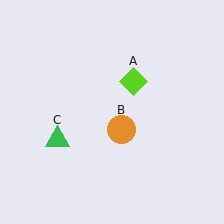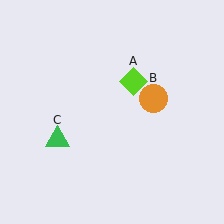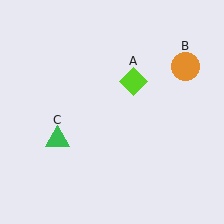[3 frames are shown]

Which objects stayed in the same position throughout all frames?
Lime diamond (object A) and green triangle (object C) remained stationary.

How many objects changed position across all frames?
1 object changed position: orange circle (object B).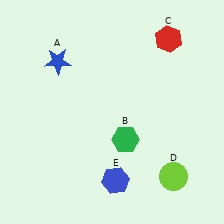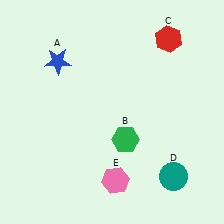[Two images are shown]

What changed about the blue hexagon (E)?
In Image 1, E is blue. In Image 2, it changed to pink.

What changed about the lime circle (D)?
In Image 1, D is lime. In Image 2, it changed to teal.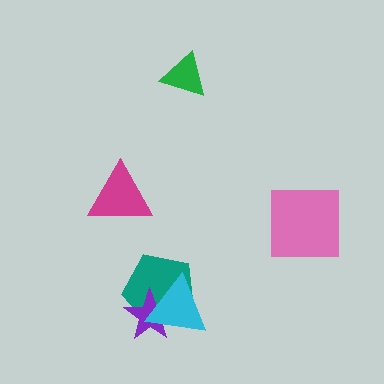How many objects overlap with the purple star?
2 objects overlap with the purple star.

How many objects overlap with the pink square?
0 objects overlap with the pink square.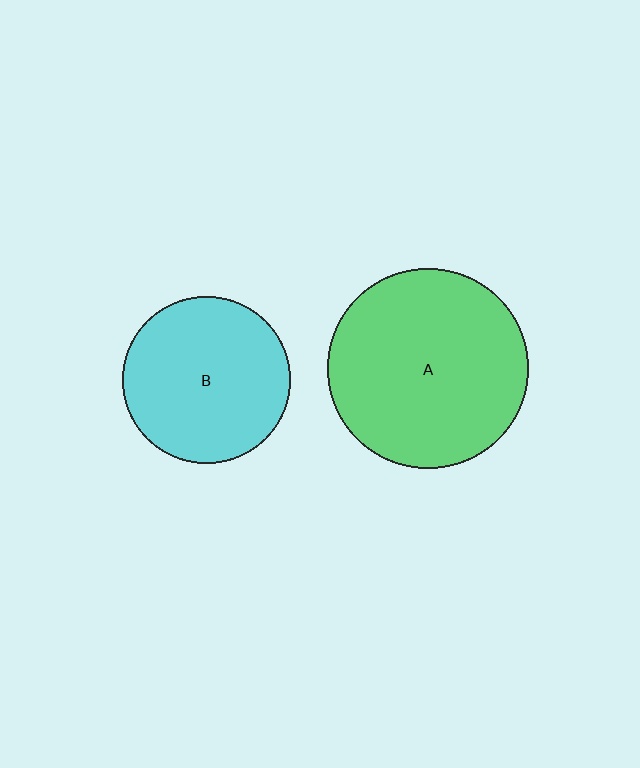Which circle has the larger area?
Circle A (green).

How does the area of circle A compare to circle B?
Approximately 1.4 times.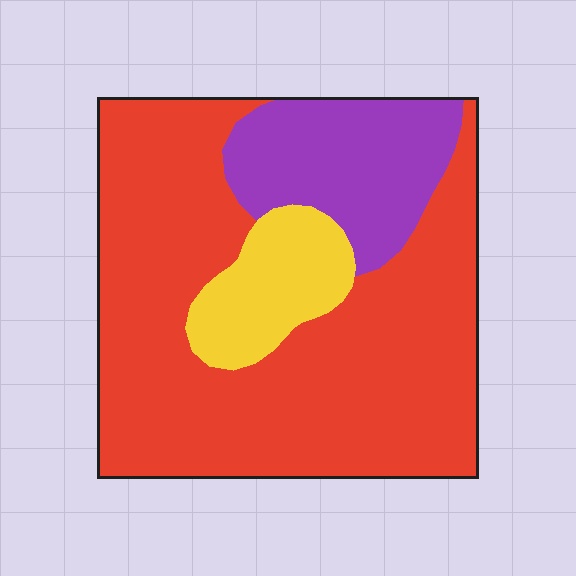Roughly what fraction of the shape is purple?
Purple takes up about one fifth (1/5) of the shape.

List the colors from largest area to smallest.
From largest to smallest: red, purple, yellow.